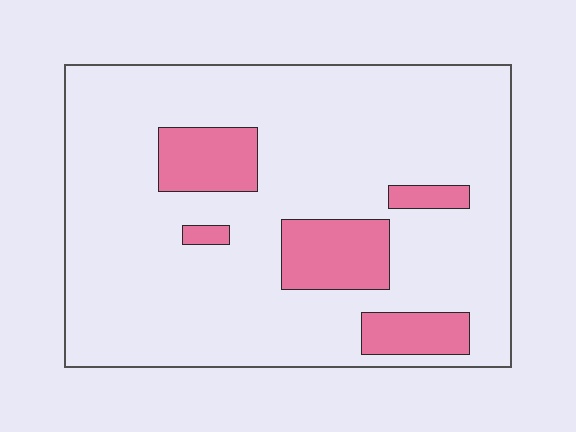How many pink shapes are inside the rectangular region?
5.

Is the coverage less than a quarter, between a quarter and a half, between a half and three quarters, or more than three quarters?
Less than a quarter.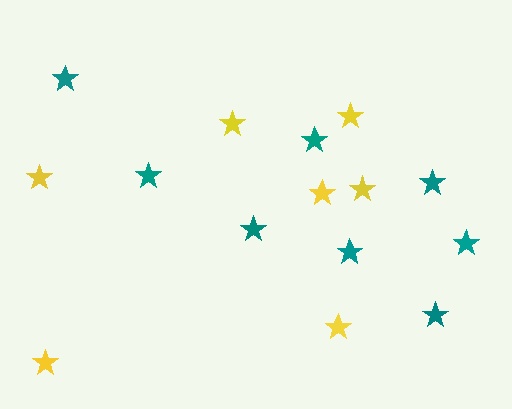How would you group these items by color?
There are 2 groups: one group of yellow stars (7) and one group of teal stars (8).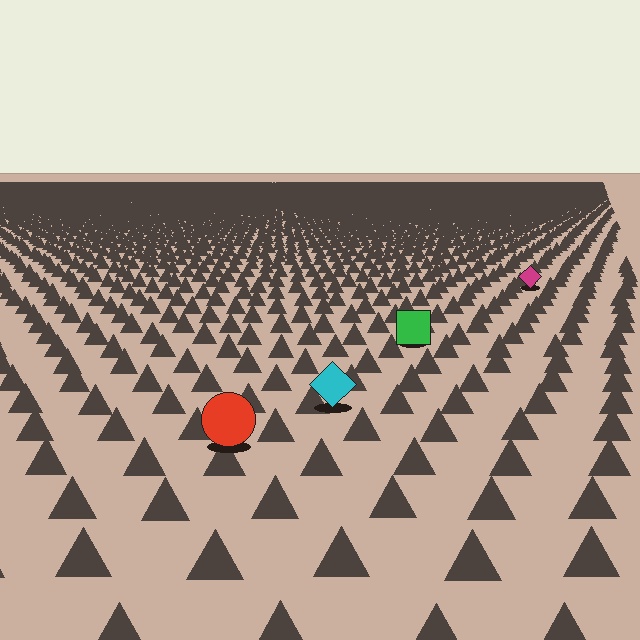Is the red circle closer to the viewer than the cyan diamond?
Yes. The red circle is closer — you can tell from the texture gradient: the ground texture is coarser near it.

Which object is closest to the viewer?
The red circle is closest. The texture marks near it are larger and more spread out.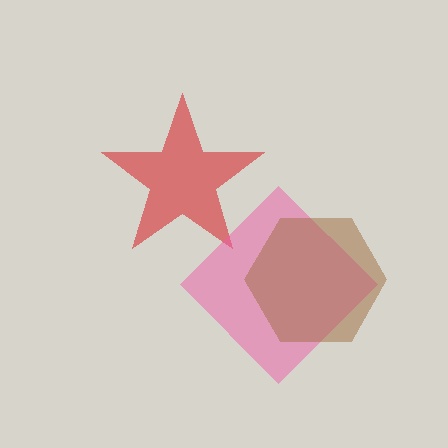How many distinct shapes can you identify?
There are 3 distinct shapes: a red star, a pink diamond, a brown hexagon.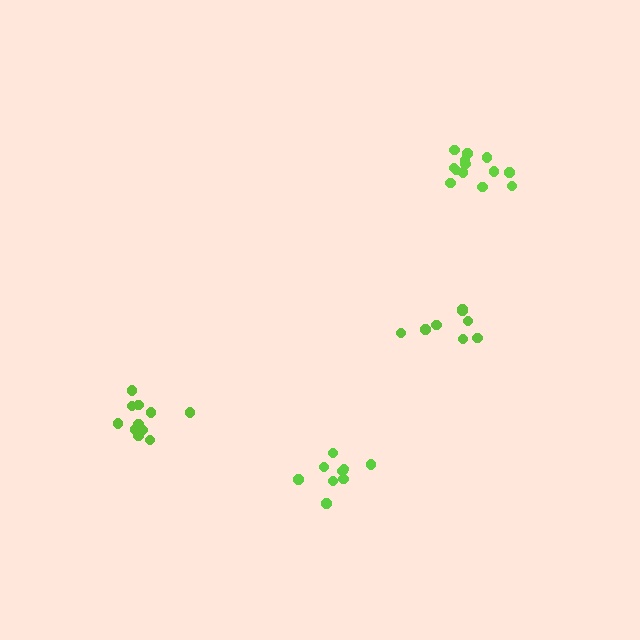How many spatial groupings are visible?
There are 4 spatial groupings.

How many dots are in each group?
Group 1: 13 dots, Group 2: 8 dots, Group 3: 9 dots, Group 4: 11 dots (41 total).